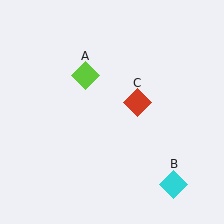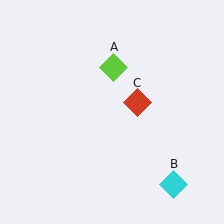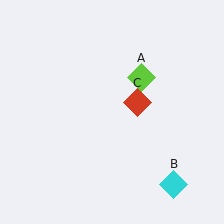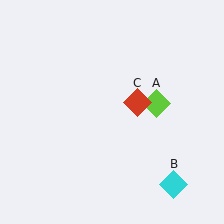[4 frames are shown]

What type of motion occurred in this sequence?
The lime diamond (object A) rotated clockwise around the center of the scene.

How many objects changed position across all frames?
1 object changed position: lime diamond (object A).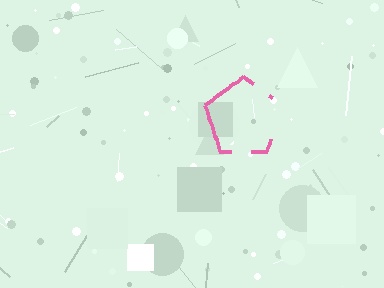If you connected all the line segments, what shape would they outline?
They would outline a pentagon.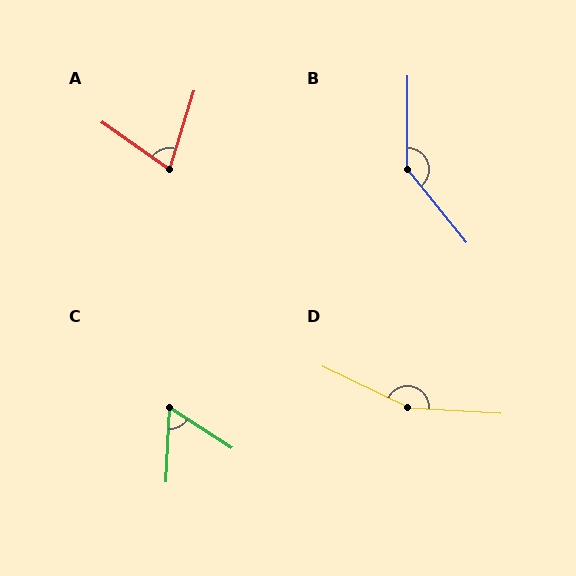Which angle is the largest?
D, at approximately 157 degrees.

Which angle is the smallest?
C, at approximately 60 degrees.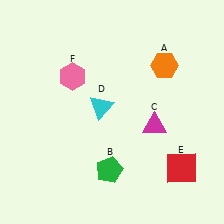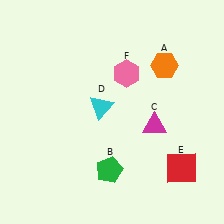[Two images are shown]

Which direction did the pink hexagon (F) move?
The pink hexagon (F) moved right.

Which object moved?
The pink hexagon (F) moved right.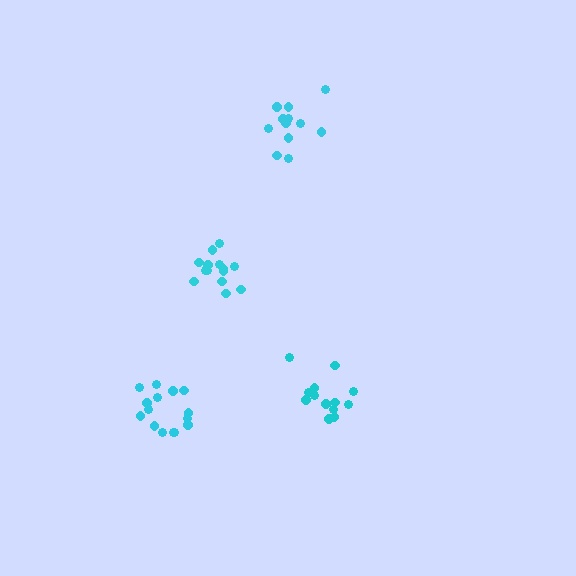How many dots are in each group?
Group 1: 15 dots, Group 2: 14 dots, Group 3: 13 dots, Group 4: 12 dots (54 total).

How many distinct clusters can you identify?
There are 4 distinct clusters.